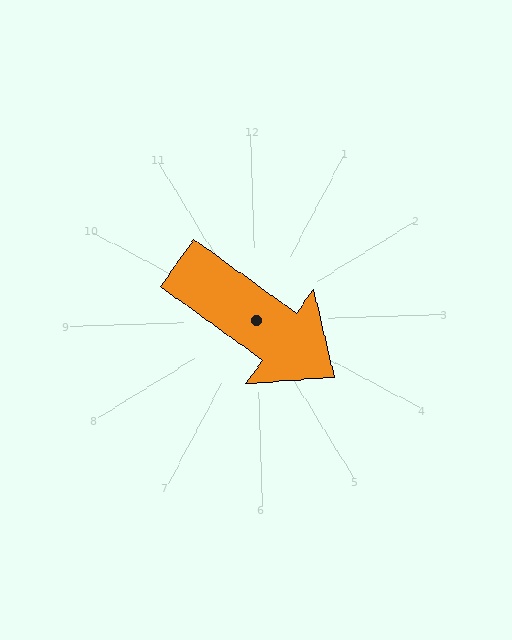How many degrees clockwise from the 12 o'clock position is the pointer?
Approximately 128 degrees.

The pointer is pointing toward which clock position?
Roughly 4 o'clock.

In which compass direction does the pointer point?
Southeast.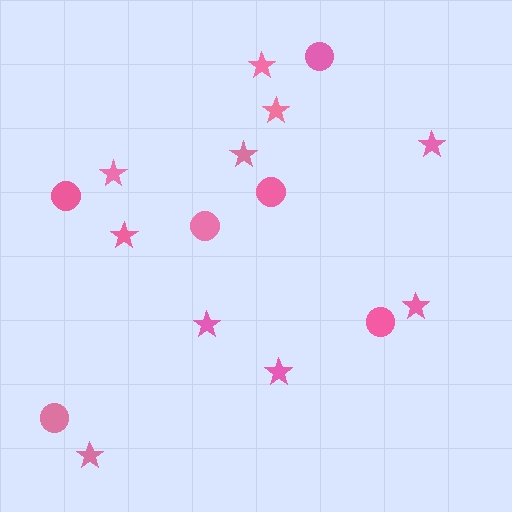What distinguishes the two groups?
There are 2 groups: one group of circles (6) and one group of stars (10).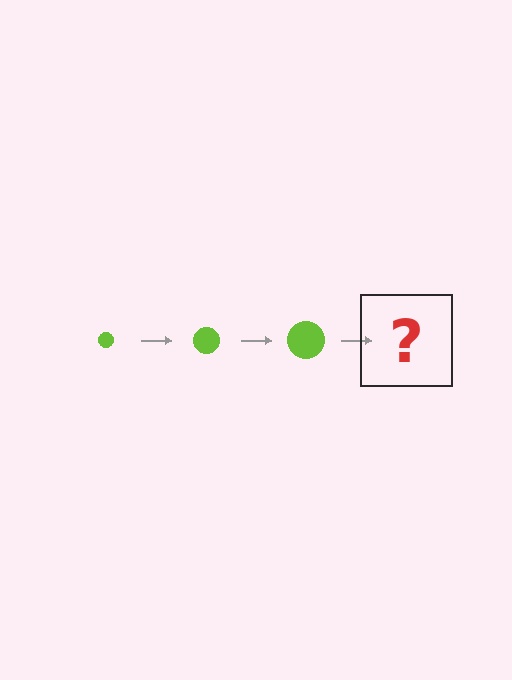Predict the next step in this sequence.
The next step is a lime circle, larger than the previous one.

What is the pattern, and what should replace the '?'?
The pattern is that the circle gets progressively larger each step. The '?' should be a lime circle, larger than the previous one.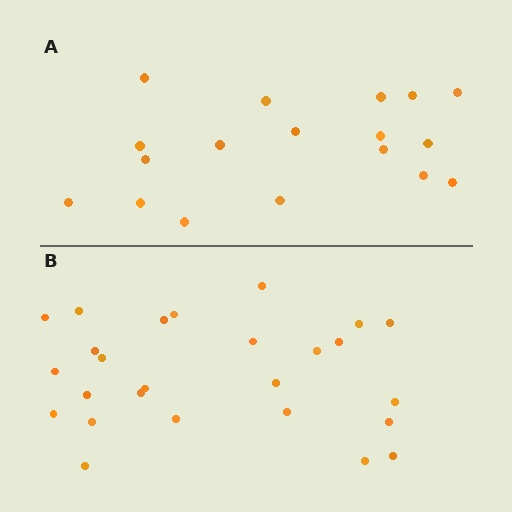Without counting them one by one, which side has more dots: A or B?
Region B (the bottom region) has more dots.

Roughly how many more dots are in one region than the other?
Region B has roughly 8 or so more dots than region A.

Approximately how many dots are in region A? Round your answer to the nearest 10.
About 20 dots. (The exact count is 18, which rounds to 20.)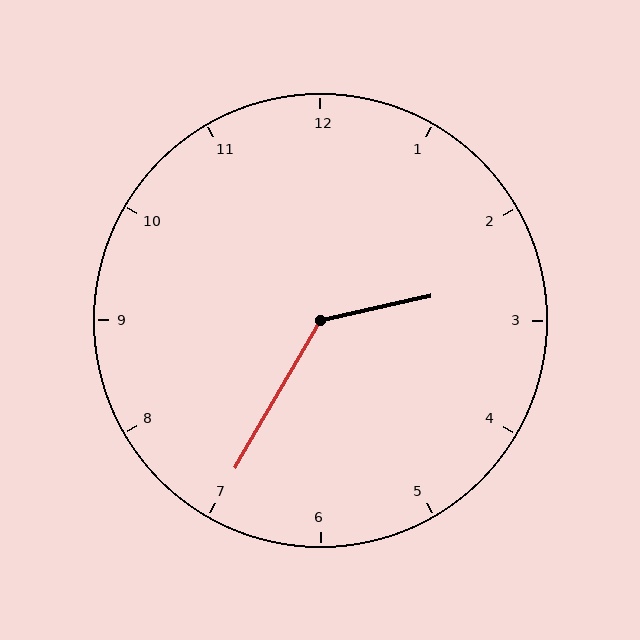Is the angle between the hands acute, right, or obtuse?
It is obtuse.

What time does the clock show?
2:35.